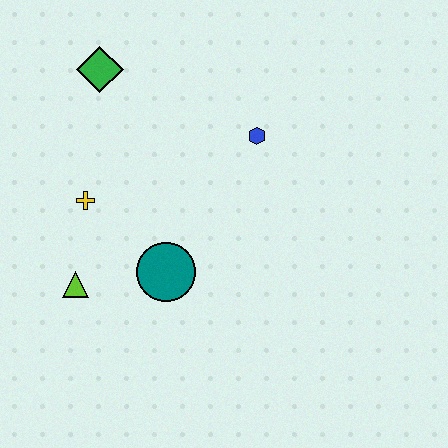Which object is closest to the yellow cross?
The lime triangle is closest to the yellow cross.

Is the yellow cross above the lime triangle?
Yes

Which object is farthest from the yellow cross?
The blue hexagon is farthest from the yellow cross.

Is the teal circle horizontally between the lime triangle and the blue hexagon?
Yes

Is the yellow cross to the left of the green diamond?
Yes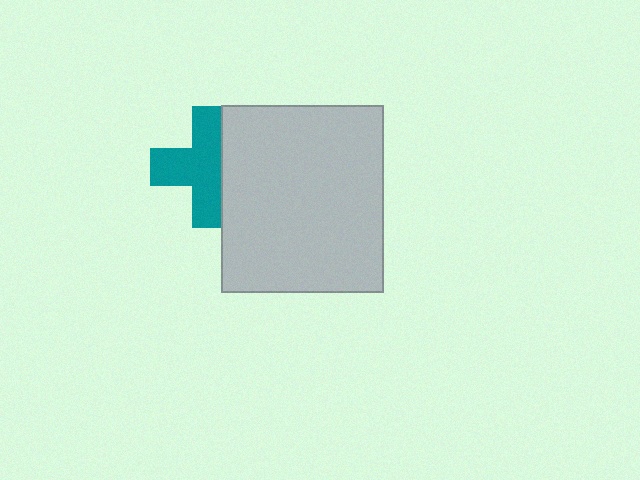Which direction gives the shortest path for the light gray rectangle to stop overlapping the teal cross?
Moving right gives the shortest separation.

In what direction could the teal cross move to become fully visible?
The teal cross could move left. That would shift it out from behind the light gray rectangle entirely.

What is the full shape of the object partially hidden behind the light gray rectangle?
The partially hidden object is a teal cross.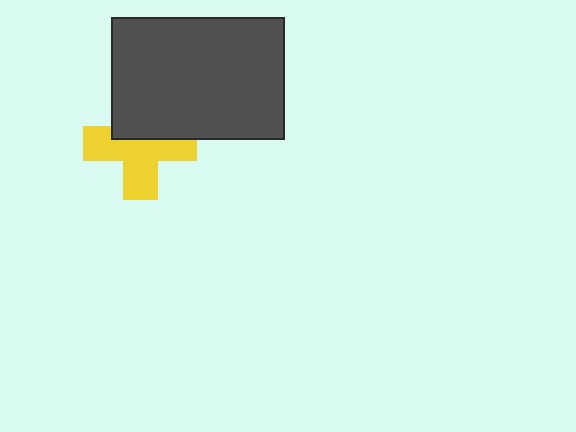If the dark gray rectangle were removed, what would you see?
You would see the complete yellow cross.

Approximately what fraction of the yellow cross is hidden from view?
Roughly 38% of the yellow cross is hidden behind the dark gray rectangle.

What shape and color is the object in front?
The object in front is a dark gray rectangle.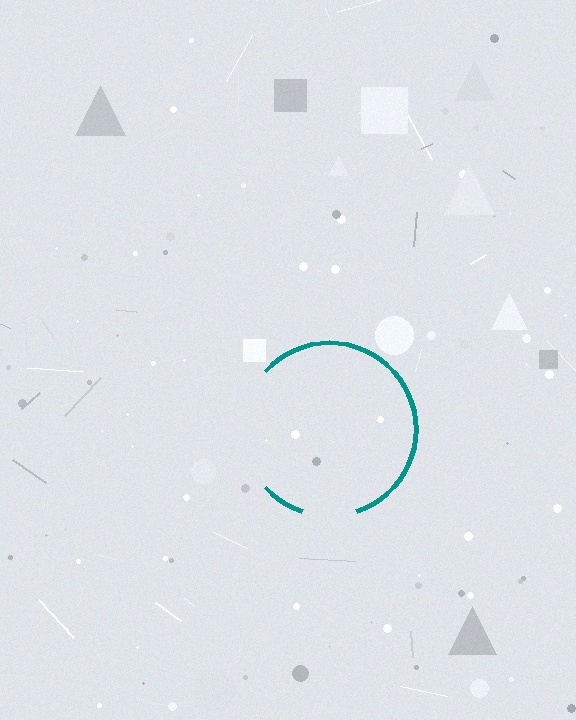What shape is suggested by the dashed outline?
The dashed outline suggests a circle.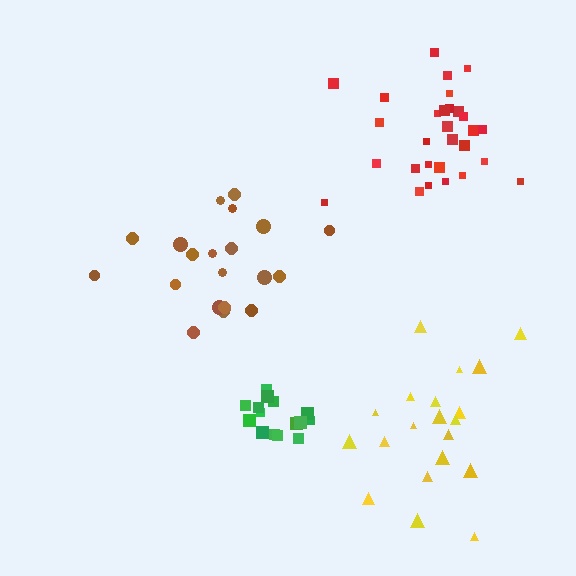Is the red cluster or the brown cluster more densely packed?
Red.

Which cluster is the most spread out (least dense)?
Yellow.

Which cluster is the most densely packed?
Green.